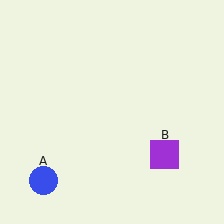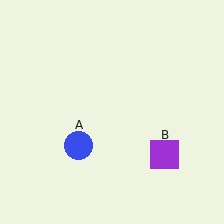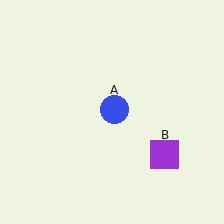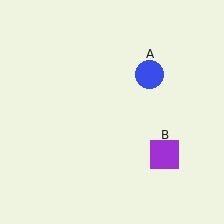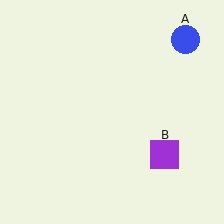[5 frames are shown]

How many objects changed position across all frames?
1 object changed position: blue circle (object A).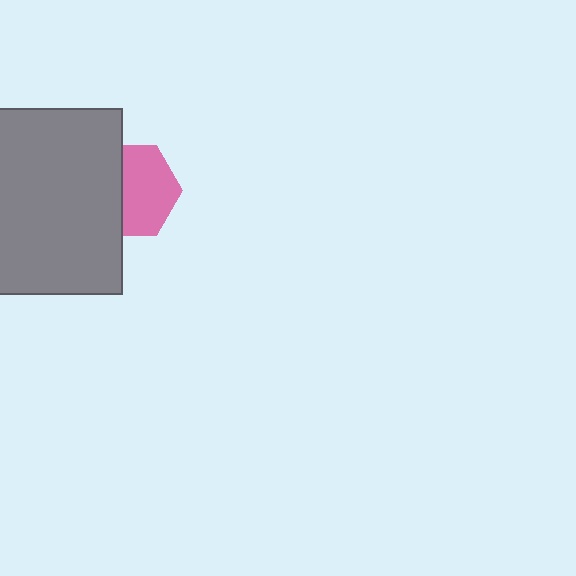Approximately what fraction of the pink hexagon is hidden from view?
Roughly 41% of the pink hexagon is hidden behind the gray rectangle.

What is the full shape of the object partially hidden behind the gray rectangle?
The partially hidden object is a pink hexagon.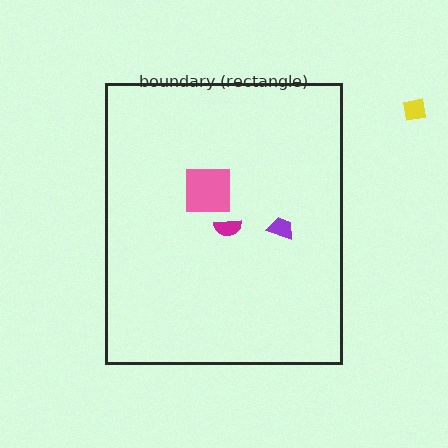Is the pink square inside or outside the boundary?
Inside.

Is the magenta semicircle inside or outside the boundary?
Inside.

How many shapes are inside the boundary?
3 inside, 1 outside.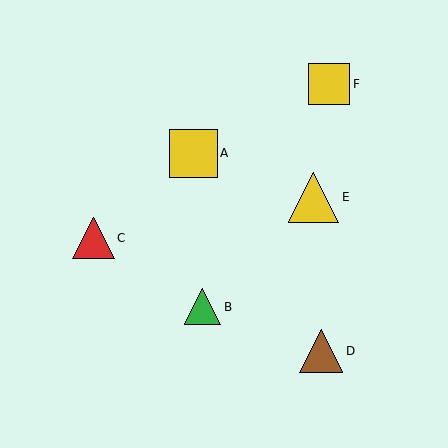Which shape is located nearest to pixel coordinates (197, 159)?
The yellow square (labeled A) at (193, 153) is nearest to that location.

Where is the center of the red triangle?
The center of the red triangle is at (94, 238).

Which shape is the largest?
The yellow triangle (labeled E) is the largest.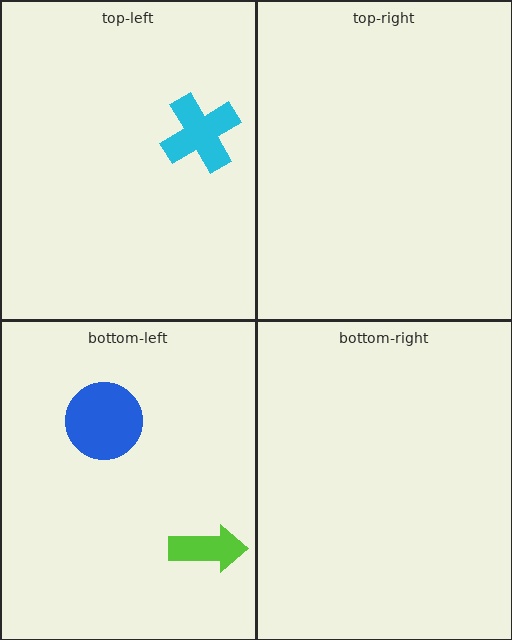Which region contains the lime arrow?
The bottom-left region.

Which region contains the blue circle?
The bottom-left region.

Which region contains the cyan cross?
The top-left region.